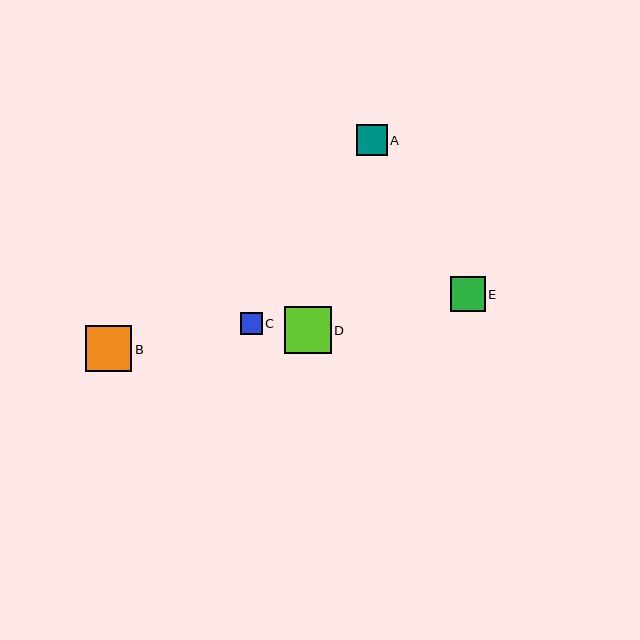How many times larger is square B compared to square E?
Square B is approximately 1.3 times the size of square E.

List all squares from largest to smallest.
From largest to smallest: D, B, E, A, C.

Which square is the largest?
Square D is the largest with a size of approximately 47 pixels.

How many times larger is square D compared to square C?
Square D is approximately 2.1 times the size of square C.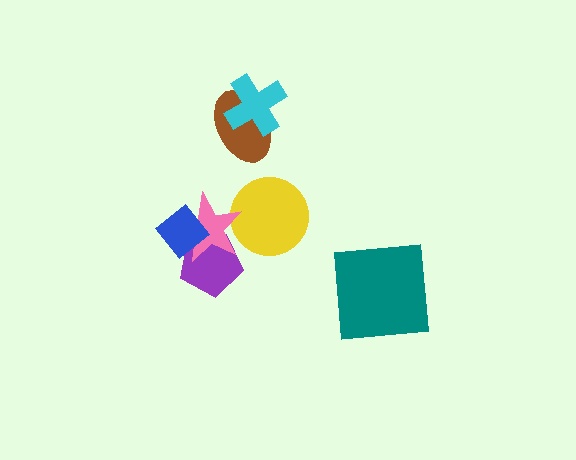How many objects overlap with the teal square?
0 objects overlap with the teal square.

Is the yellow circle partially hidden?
Yes, it is partially covered by another shape.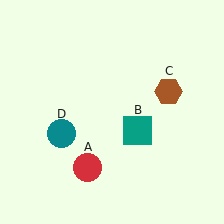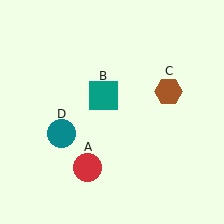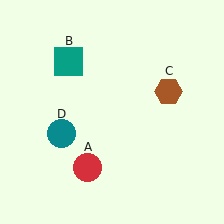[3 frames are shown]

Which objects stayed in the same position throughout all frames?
Red circle (object A) and brown hexagon (object C) and teal circle (object D) remained stationary.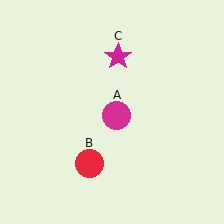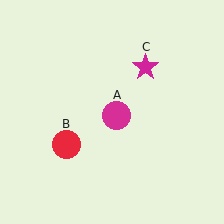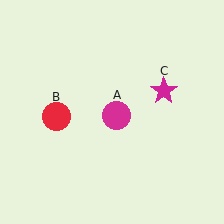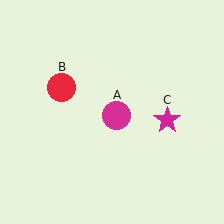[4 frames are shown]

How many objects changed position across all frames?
2 objects changed position: red circle (object B), magenta star (object C).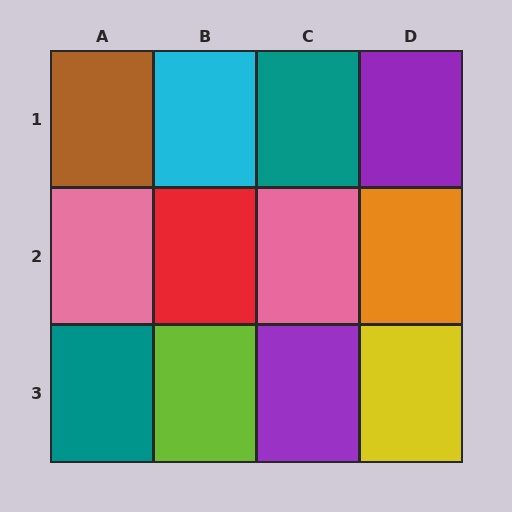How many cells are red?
1 cell is red.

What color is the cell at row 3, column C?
Purple.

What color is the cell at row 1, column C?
Teal.